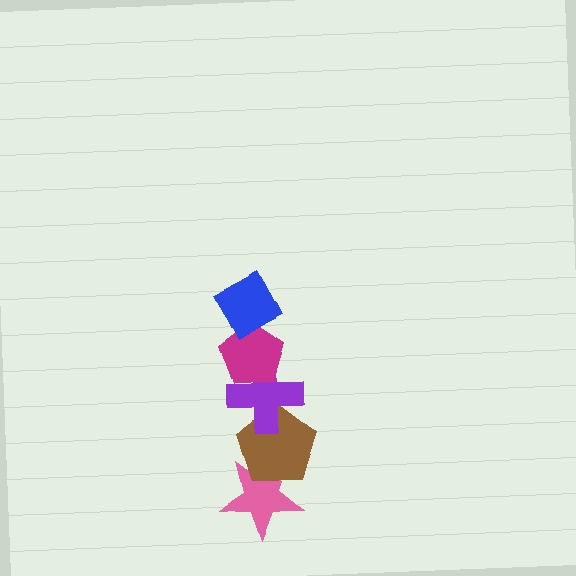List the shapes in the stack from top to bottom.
From top to bottom: the blue diamond, the magenta pentagon, the purple cross, the brown pentagon, the pink star.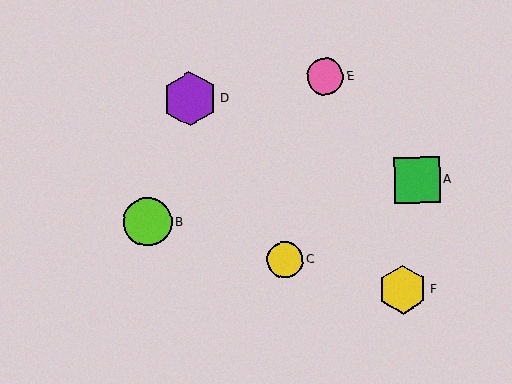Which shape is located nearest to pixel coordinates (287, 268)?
The yellow circle (labeled C) at (285, 260) is nearest to that location.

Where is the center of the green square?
The center of the green square is at (417, 180).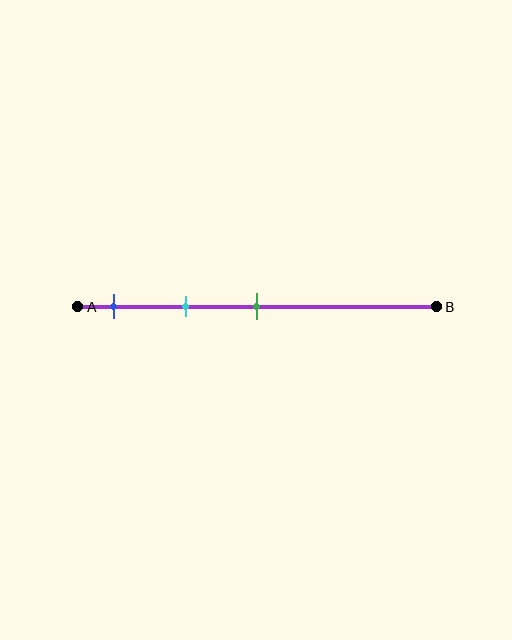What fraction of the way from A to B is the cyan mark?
The cyan mark is approximately 30% (0.3) of the way from A to B.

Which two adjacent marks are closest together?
The blue and cyan marks are the closest adjacent pair.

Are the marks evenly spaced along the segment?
Yes, the marks are approximately evenly spaced.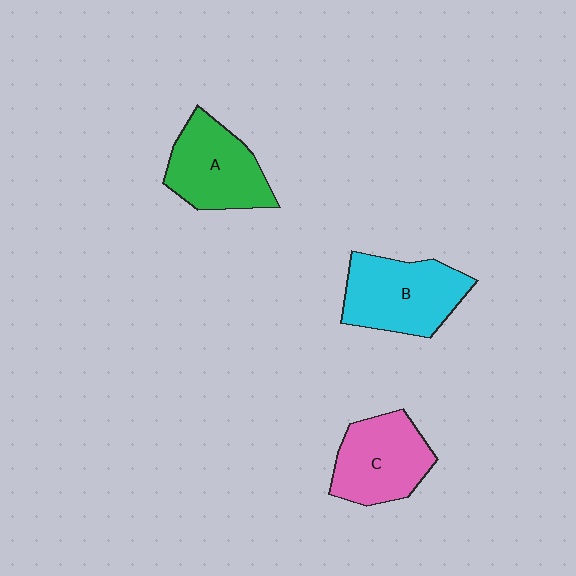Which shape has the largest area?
Shape B (cyan).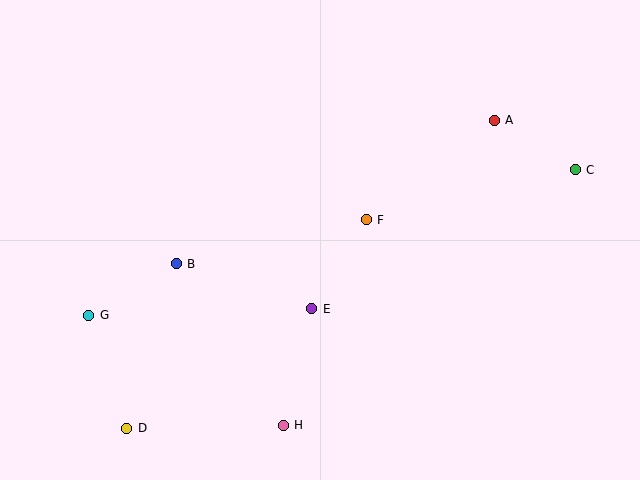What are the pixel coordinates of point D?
Point D is at (127, 428).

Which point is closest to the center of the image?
Point F at (366, 220) is closest to the center.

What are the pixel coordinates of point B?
Point B is at (176, 264).